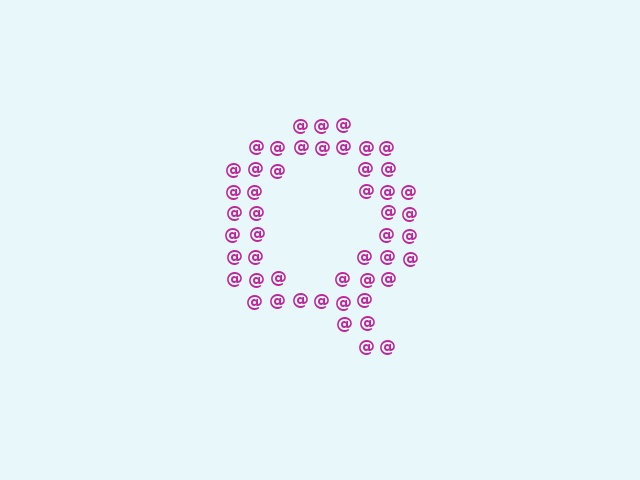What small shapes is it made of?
It is made of small at signs.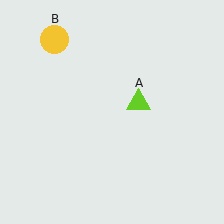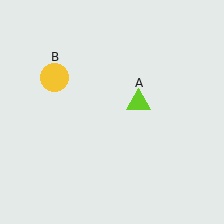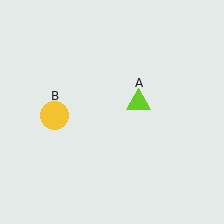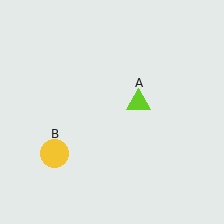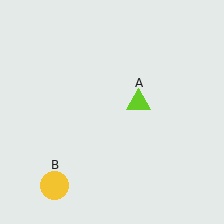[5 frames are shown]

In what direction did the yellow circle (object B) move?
The yellow circle (object B) moved down.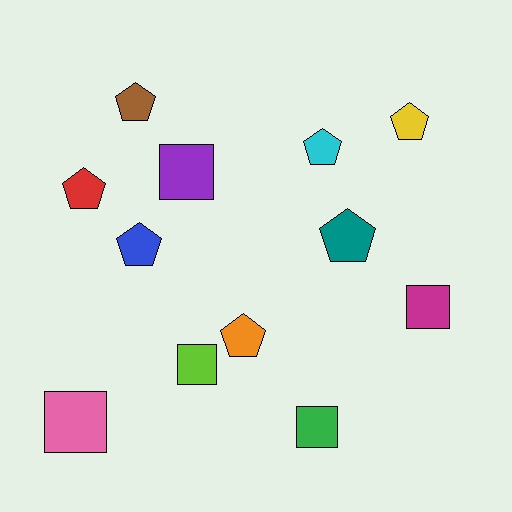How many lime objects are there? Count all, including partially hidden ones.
There is 1 lime object.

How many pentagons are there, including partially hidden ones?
There are 7 pentagons.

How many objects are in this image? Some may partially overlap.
There are 12 objects.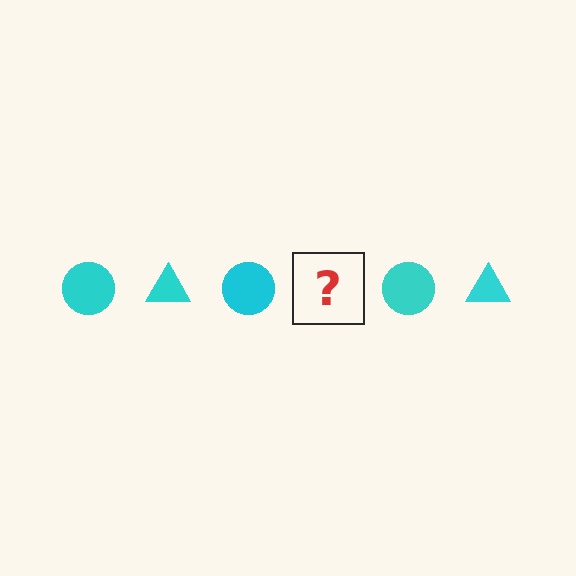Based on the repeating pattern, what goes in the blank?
The blank should be a cyan triangle.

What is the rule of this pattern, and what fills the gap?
The rule is that the pattern cycles through circle, triangle shapes in cyan. The gap should be filled with a cyan triangle.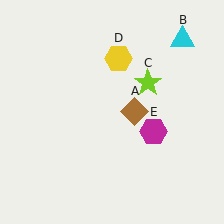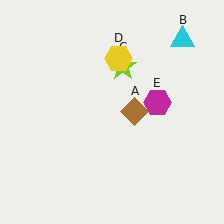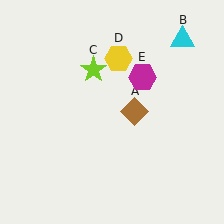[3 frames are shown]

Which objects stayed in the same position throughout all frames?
Brown diamond (object A) and cyan triangle (object B) and yellow hexagon (object D) remained stationary.